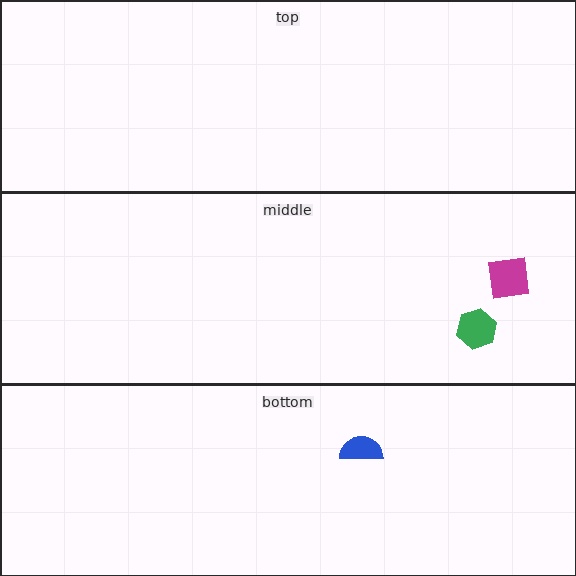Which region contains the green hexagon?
The middle region.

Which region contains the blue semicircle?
The bottom region.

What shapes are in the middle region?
The magenta square, the green hexagon.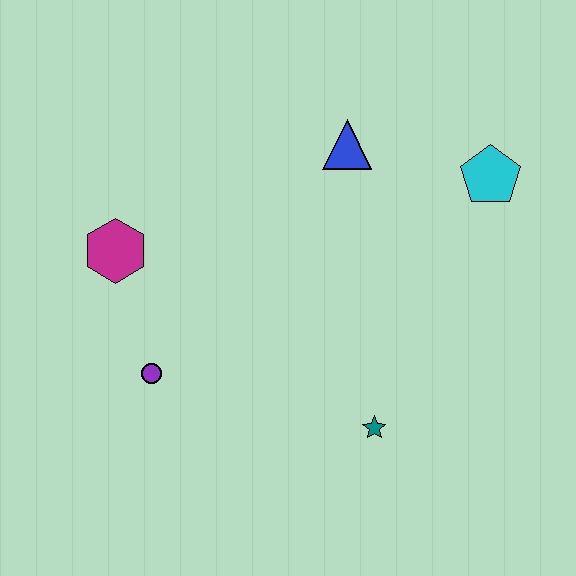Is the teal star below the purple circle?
Yes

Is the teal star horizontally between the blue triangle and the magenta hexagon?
No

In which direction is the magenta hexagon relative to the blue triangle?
The magenta hexagon is to the left of the blue triangle.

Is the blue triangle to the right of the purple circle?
Yes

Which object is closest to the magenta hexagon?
The purple circle is closest to the magenta hexagon.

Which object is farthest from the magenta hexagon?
The cyan pentagon is farthest from the magenta hexagon.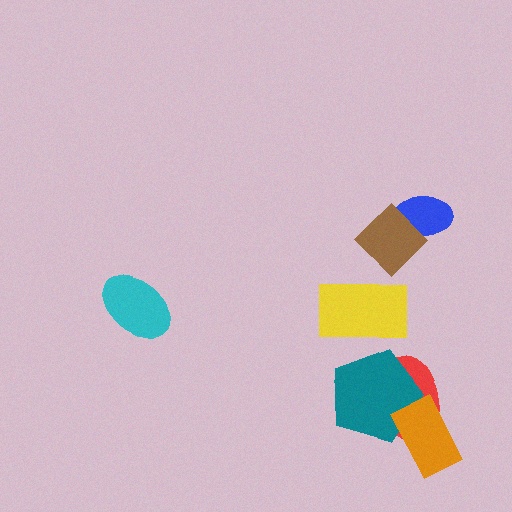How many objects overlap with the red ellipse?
2 objects overlap with the red ellipse.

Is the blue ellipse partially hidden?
Yes, it is partially covered by another shape.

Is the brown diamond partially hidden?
No, no other shape covers it.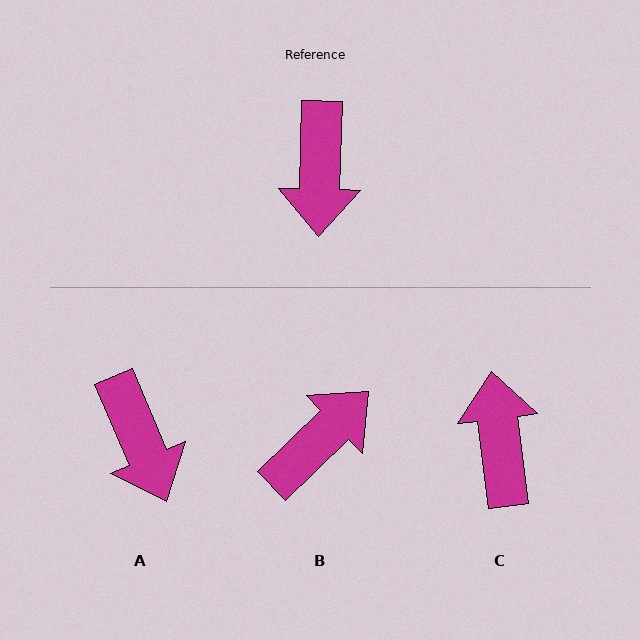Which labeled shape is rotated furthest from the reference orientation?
C, about 171 degrees away.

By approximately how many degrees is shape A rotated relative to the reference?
Approximately 25 degrees counter-clockwise.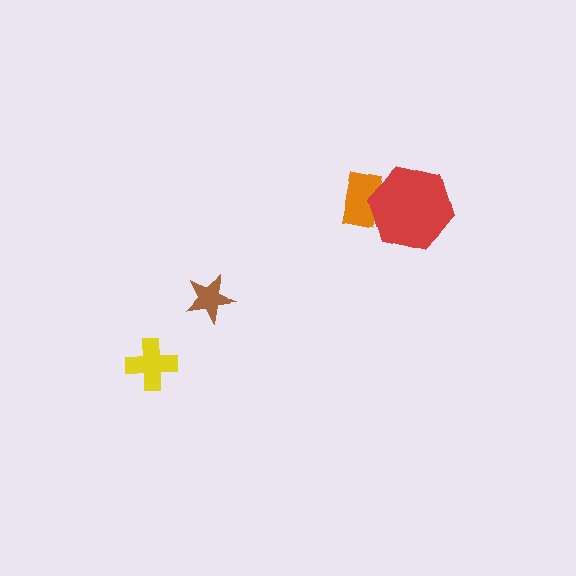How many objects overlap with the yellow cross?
0 objects overlap with the yellow cross.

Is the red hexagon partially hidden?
No, no other shape covers it.